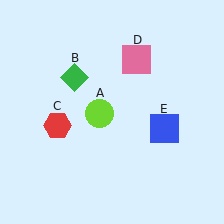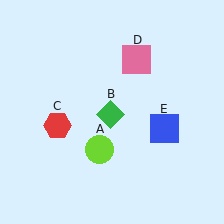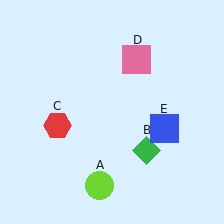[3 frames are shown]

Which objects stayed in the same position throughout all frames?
Red hexagon (object C) and pink square (object D) and blue square (object E) remained stationary.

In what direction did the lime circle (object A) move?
The lime circle (object A) moved down.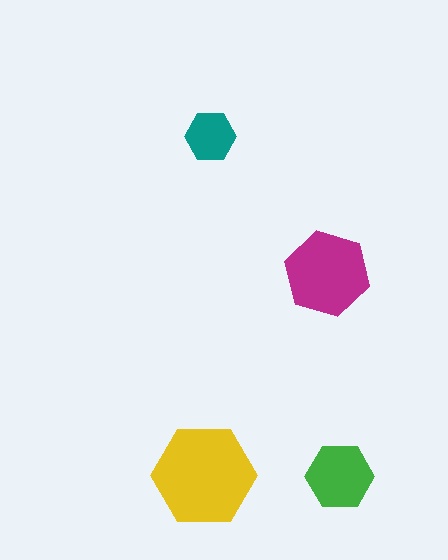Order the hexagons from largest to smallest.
the yellow one, the magenta one, the green one, the teal one.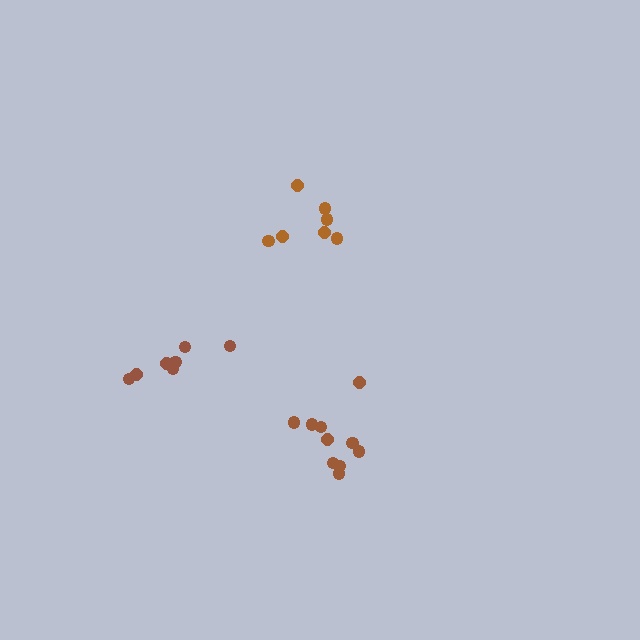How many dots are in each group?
Group 1: 10 dots, Group 2: 7 dots, Group 3: 7 dots (24 total).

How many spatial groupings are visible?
There are 3 spatial groupings.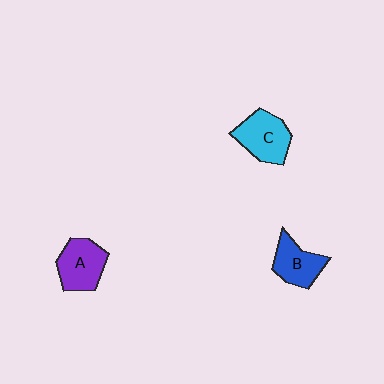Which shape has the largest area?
Shape C (cyan).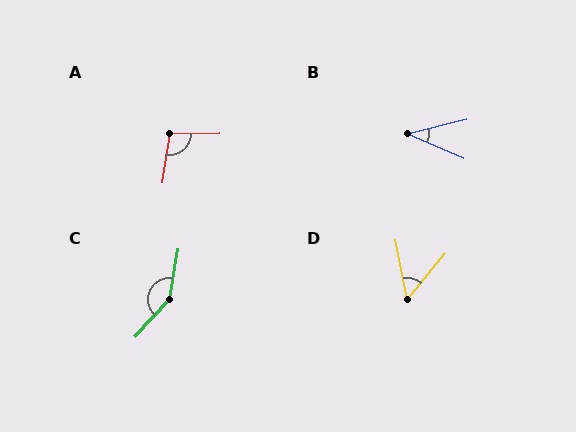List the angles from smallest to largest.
B (37°), D (50°), A (100°), C (147°).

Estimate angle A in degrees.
Approximately 100 degrees.